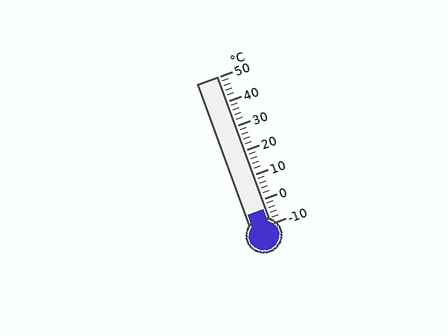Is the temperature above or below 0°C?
The temperature is below 0°C.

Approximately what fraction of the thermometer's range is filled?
The thermometer is filled to approximately 10% of its range.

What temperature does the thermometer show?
The thermometer shows approximately -4°C.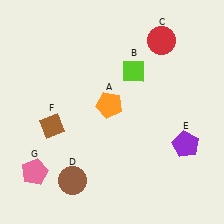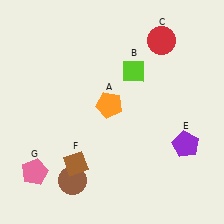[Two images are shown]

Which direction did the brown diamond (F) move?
The brown diamond (F) moved down.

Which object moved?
The brown diamond (F) moved down.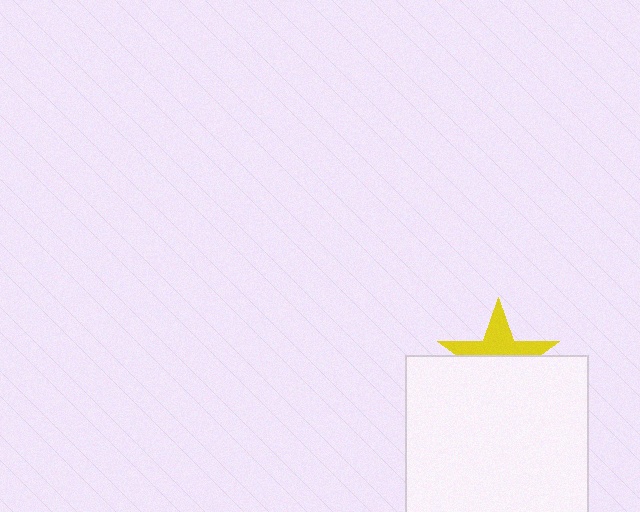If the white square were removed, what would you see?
You would see the complete yellow star.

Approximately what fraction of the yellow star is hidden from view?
Roughly 55% of the yellow star is hidden behind the white square.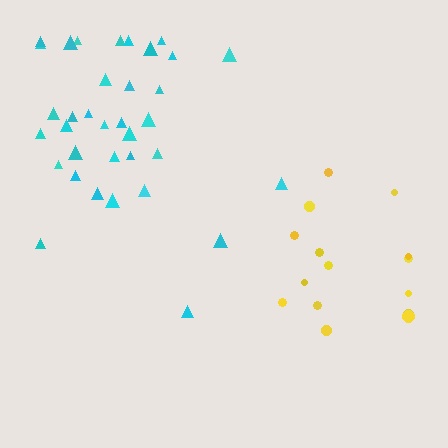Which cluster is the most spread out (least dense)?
Yellow.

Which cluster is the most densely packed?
Cyan.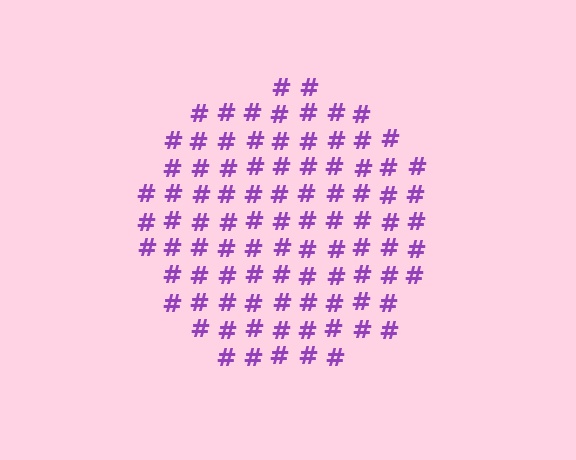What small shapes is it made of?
It is made of small hash symbols.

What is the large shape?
The large shape is a circle.